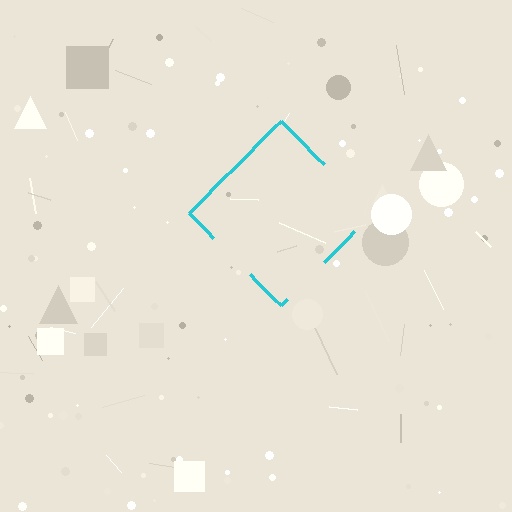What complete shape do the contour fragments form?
The contour fragments form a diamond.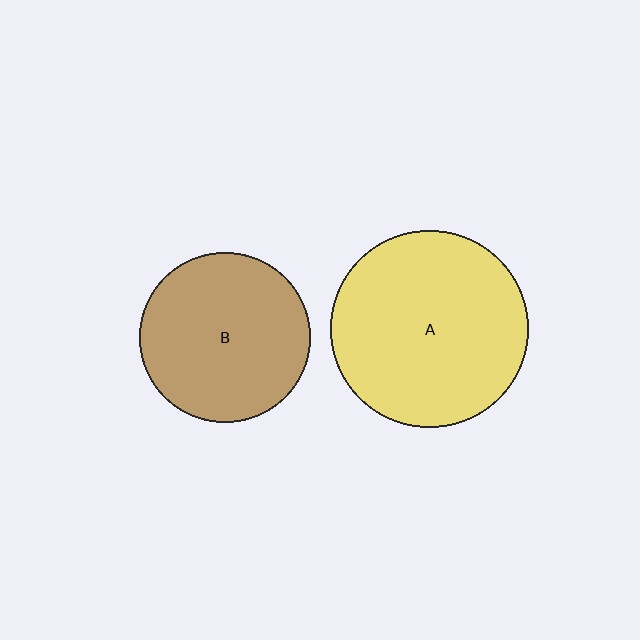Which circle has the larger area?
Circle A (yellow).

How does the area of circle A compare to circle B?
Approximately 1.3 times.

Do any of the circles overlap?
No, none of the circles overlap.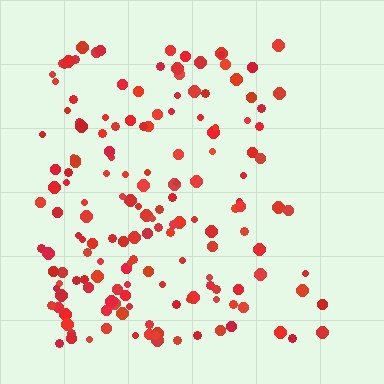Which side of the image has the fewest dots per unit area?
The right.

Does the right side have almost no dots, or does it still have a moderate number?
Still a moderate number, just noticeably fewer than the left.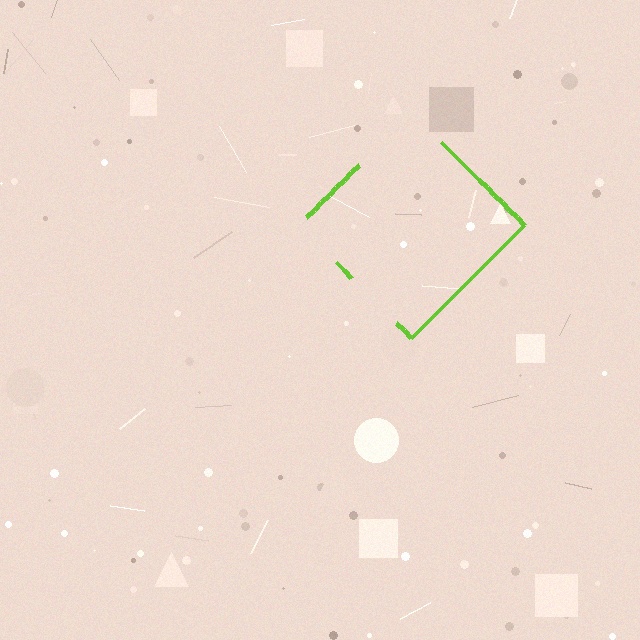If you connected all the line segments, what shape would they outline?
They would outline a diamond.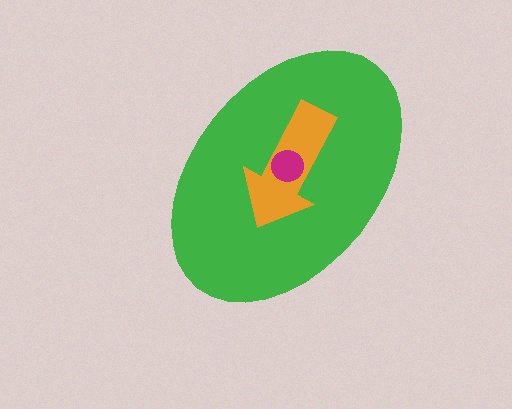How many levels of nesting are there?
3.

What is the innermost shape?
The magenta circle.